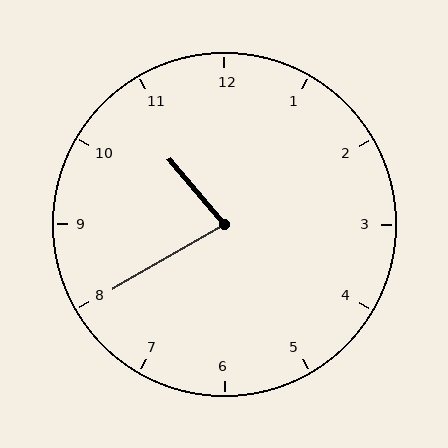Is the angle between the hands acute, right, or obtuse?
It is acute.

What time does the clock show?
10:40.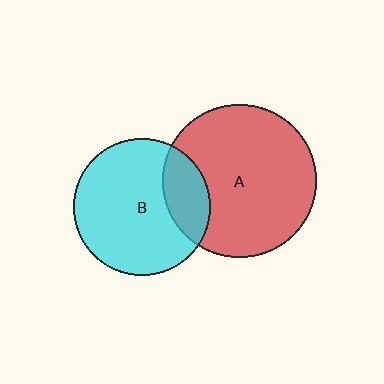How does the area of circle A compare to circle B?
Approximately 1.3 times.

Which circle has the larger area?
Circle A (red).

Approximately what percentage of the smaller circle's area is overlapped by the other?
Approximately 20%.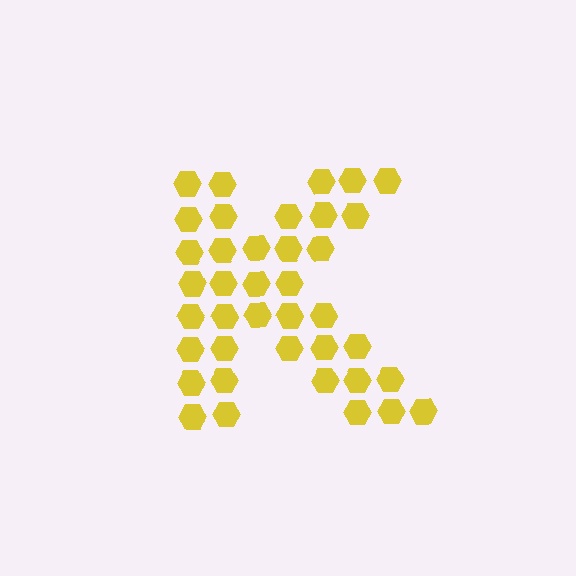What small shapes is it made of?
It is made of small hexagons.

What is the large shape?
The large shape is the letter K.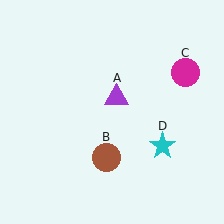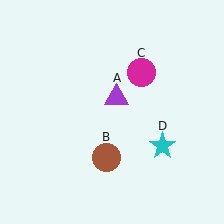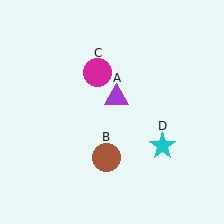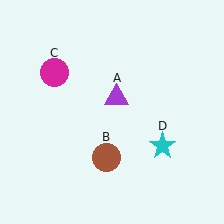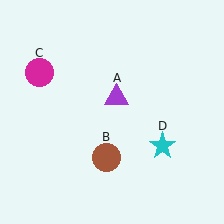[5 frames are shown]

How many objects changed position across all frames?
1 object changed position: magenta circle (object C).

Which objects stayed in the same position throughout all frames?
Purple triangle (object A) and brown circle (object B) and cyan star (object D) remained stationary.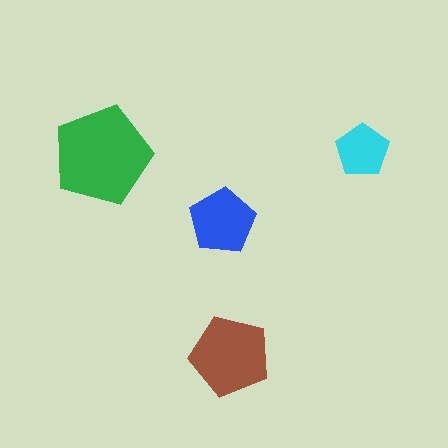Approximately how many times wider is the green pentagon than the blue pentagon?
About 1.5 times wider.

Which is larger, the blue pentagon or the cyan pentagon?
The blue one.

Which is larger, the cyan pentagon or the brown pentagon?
The brown one.